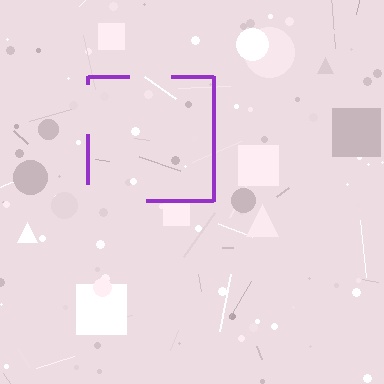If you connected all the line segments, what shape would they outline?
They would outline a square.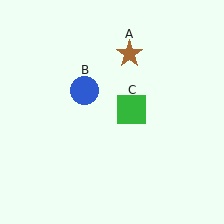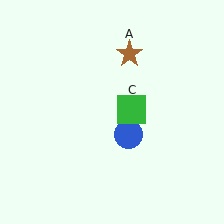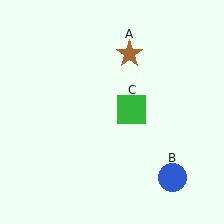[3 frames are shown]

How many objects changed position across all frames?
1 object changed position: blue circle (object B).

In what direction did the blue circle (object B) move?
The blue circle (object B) moved down and to the right.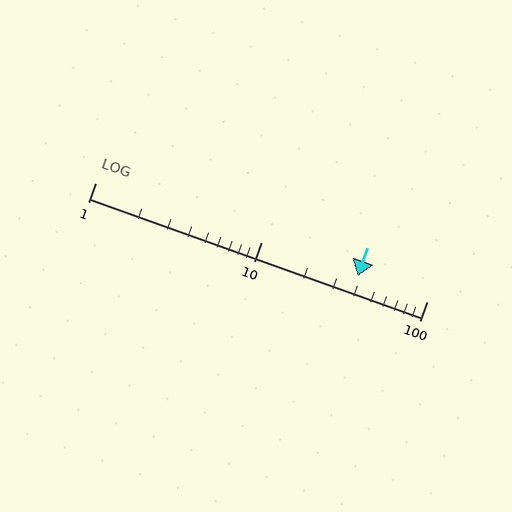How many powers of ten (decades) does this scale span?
The scale spans 2 decades, from 1 to 100.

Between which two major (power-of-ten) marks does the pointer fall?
The pointer is between 10 and 100.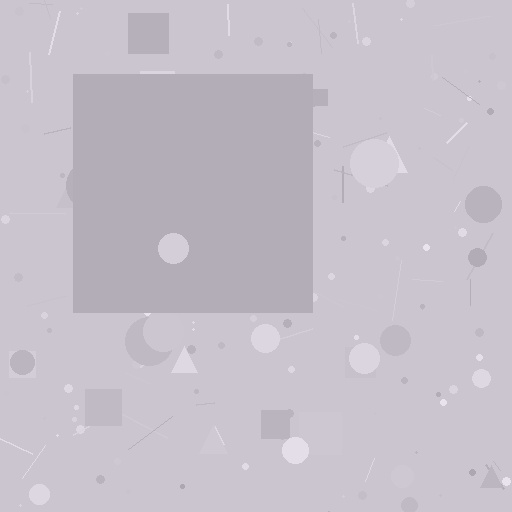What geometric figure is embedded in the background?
A square is embedded in the background.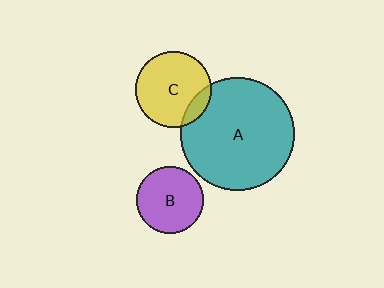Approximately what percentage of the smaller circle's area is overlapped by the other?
Approximately 15%.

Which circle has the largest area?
Circle A (teal).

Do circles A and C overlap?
Yes.